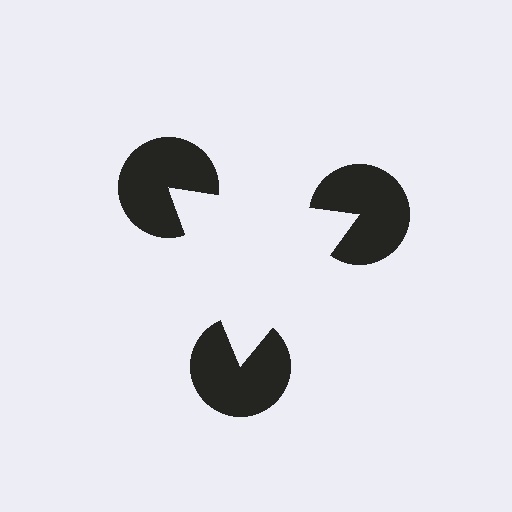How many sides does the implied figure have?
3 sides.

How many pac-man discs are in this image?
There are 3 — one at each vertex of the illusory triangle.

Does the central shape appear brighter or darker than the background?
It typically appears slightly brighter than the background, even though no actual brightness change is drawn.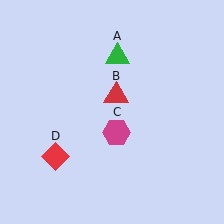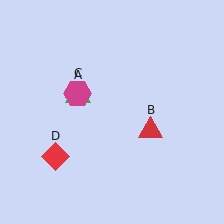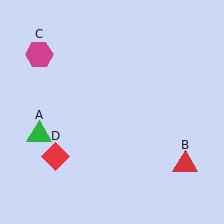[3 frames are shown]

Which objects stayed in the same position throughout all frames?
Red diamond (object D) remained stationary.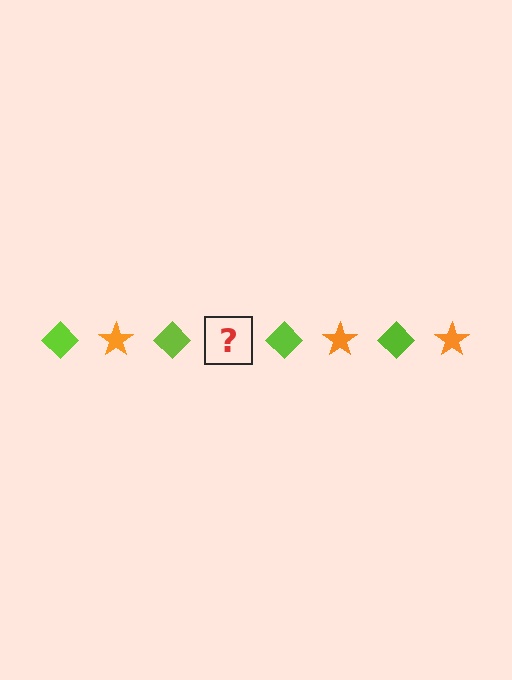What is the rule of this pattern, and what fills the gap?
The rule is that the pattern alternates between lime diamond and orange star. The gap should be filled with an orange star.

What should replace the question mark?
The question mark should be replaced with an orange star.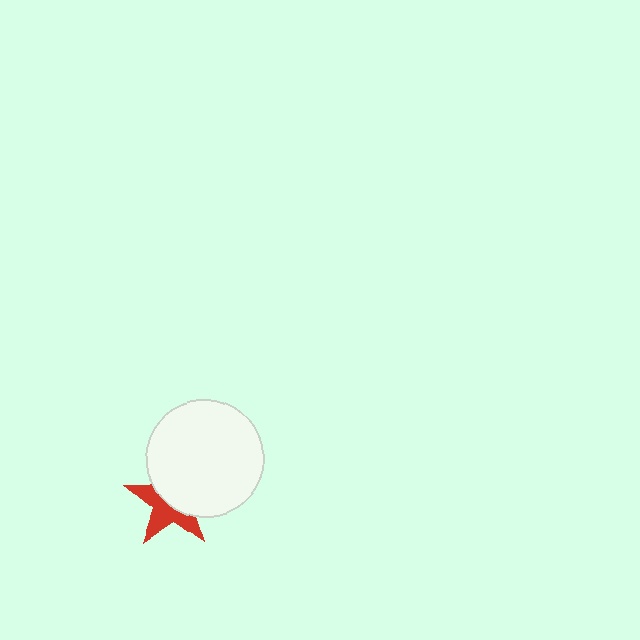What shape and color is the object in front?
The object in front is a white circle.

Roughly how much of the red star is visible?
About half of it is visible (roughly 48%).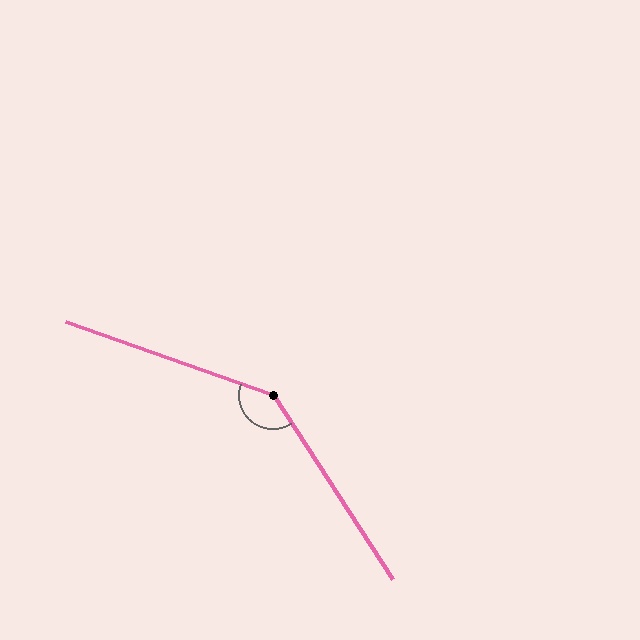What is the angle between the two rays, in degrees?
Approximately 142 degrees.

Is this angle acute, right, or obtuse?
It is obtuse.